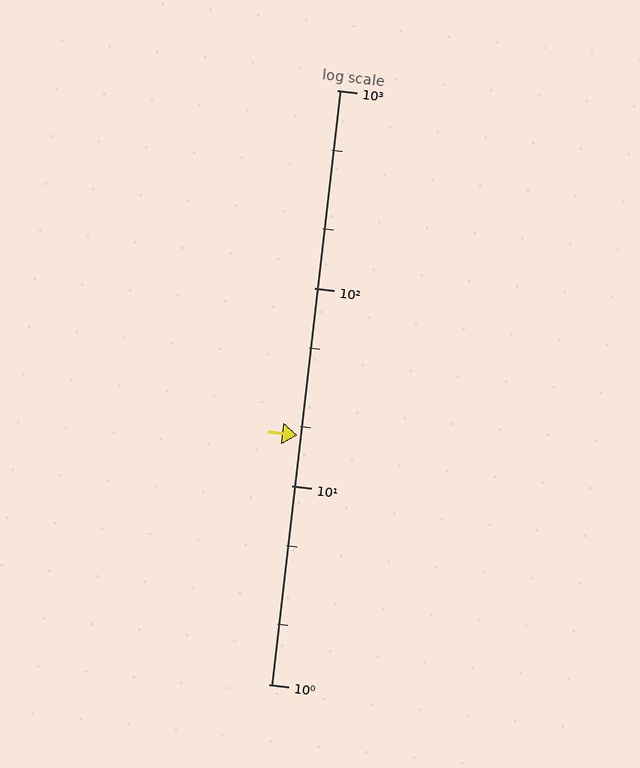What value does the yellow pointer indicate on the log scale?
The pointer indicates approximately 18.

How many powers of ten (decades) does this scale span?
The scale spans 3 decades, from 1 to 1000.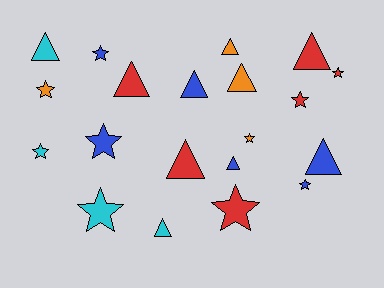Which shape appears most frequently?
Triangle, with 10 objects.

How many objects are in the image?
There are 20 objects.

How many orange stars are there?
There are 2 orange stars.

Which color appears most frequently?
Blue, with 6 objects.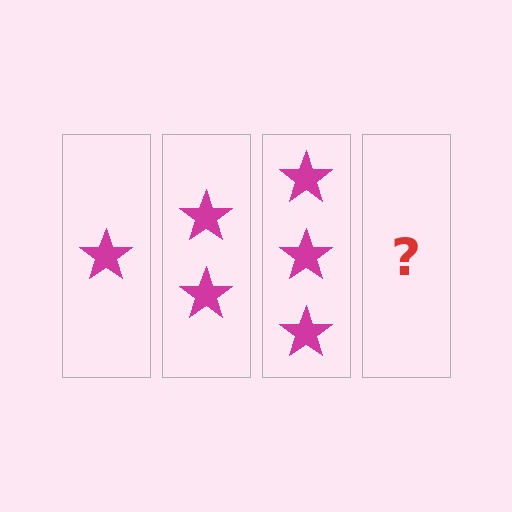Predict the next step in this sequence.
The next step is 4 stars.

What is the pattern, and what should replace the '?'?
The pattern is that each step adds one more star. The '?' should be 4 stars.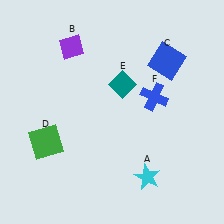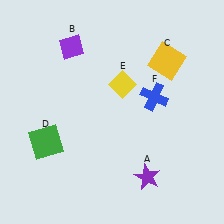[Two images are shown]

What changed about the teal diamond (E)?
In Image 1, E is teal. In Image 2, it changed to yellow.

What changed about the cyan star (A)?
In Image 1, A is cyan. In Image 2, it changed to purple.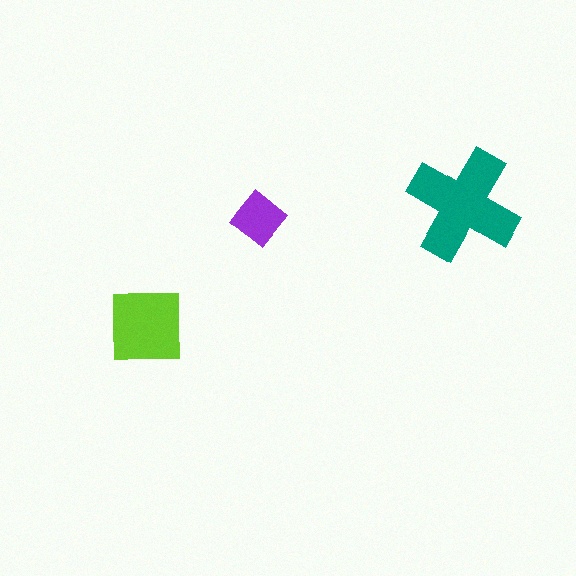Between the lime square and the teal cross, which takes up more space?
The teal cross.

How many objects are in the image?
There are 3 objects in the image.